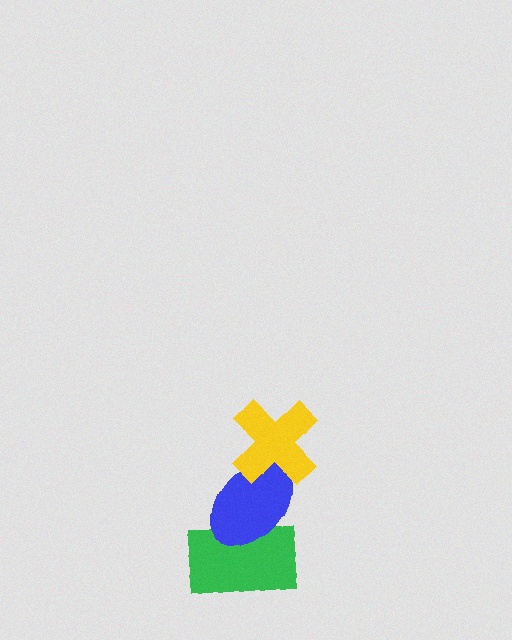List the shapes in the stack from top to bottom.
From top to bottom: the yellow cross, the blue ellipse, the green rectangle.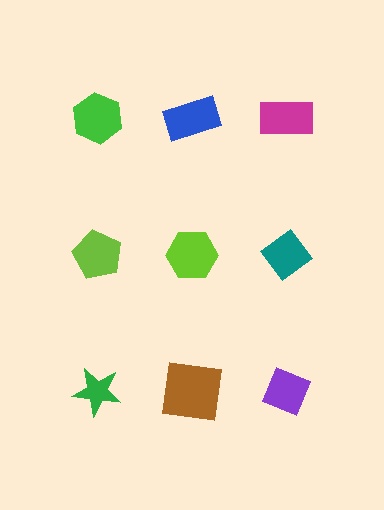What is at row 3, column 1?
A green star.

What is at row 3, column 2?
A brown square.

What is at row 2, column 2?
A lime hexagon.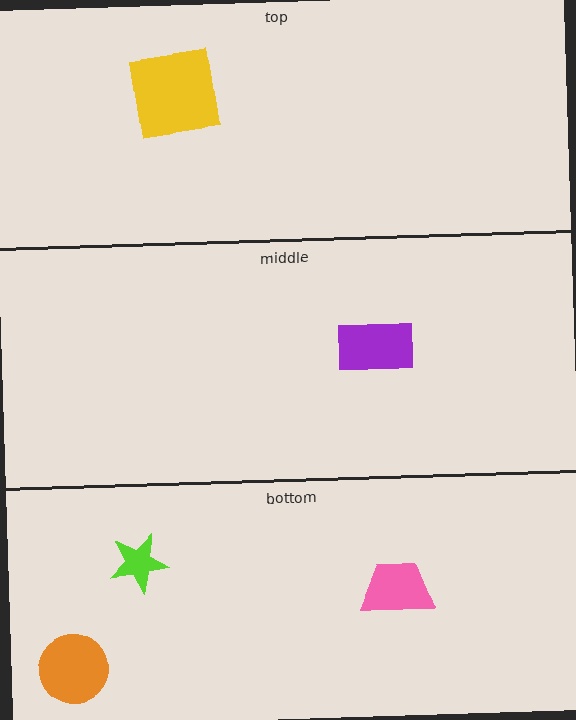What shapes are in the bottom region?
The orange circle, the pink trapezoid, the lime star.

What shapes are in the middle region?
The purple rectangle.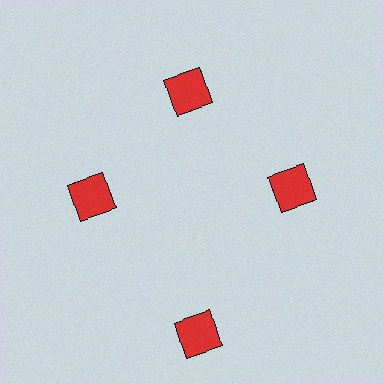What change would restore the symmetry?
The symmetry would be restored by moving it inward, back onto the ring so that all 4 squares sit at equal angles and equal distance from the center.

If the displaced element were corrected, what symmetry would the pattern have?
It would have 4-fold rotational symmetry — the pattern would map onto itself every 90 degrees.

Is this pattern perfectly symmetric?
No. The 4 red squares are arranged in a ring, but one element near the 6 o'clock position is pushed outward from the center, breaking the 4-fold rotational symmetry.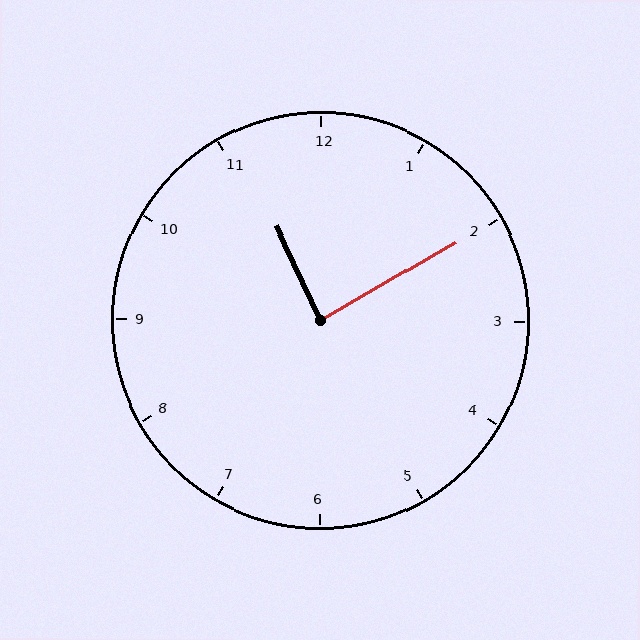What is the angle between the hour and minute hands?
Approximately 85 degrees.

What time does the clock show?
11:10.